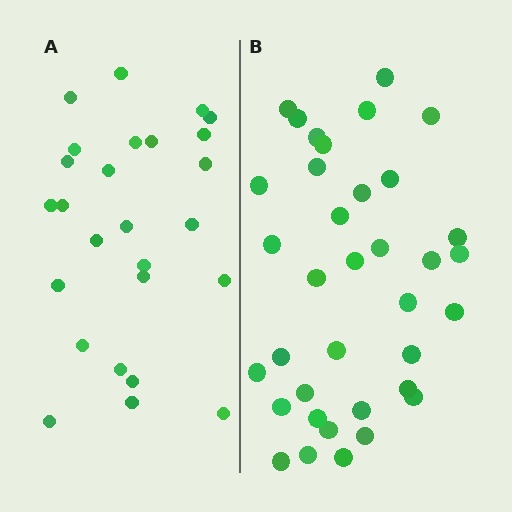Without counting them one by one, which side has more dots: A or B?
Region B (the right region) has more dots.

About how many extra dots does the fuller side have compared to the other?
Region B has roughly 10 or so more dots than region A.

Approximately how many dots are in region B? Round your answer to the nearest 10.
About 40 dots. (The exact count is 36, which rounds to 40.)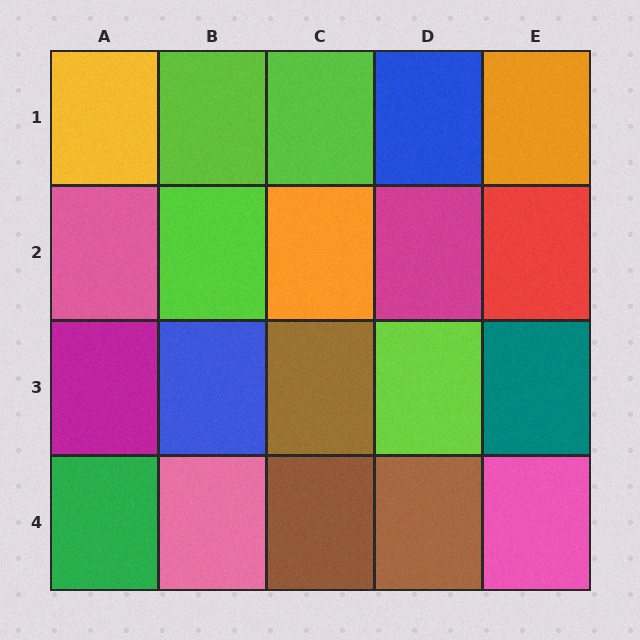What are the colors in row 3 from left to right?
Magenta, blue, brown, lime, teal.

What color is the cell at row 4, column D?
Brown.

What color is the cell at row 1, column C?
Lime.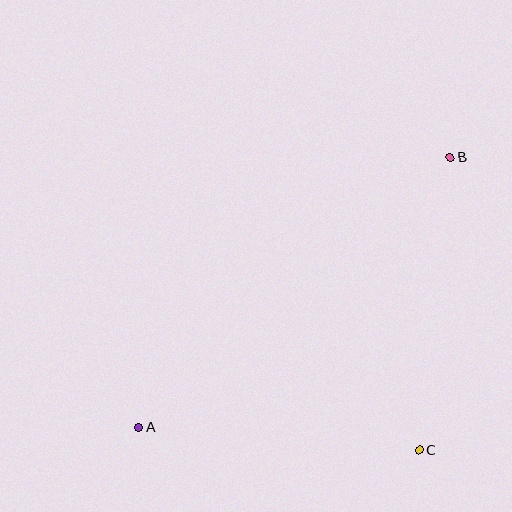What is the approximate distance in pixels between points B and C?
The distance between B and C is approximately 295 pixels.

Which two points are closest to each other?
Points A and C are closest to each other.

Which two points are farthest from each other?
Points A and B are farthest from each other.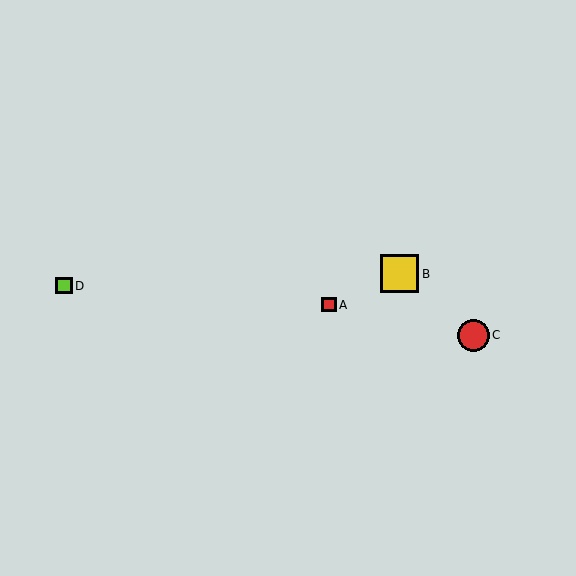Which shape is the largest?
The yellow square (labeled B) is the largest.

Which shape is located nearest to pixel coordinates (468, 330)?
The red circle (labeled C) at (473, 335) is nearest to that location.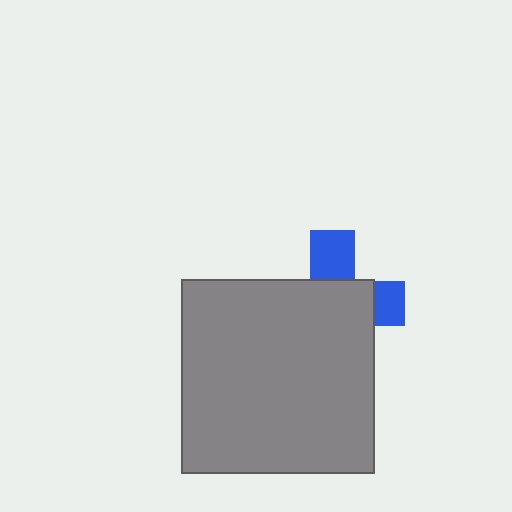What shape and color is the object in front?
The object in front is a gray square.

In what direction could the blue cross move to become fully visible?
The blue cross could move up. That would shift it out from behind the gray square entirely.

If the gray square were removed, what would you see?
You would see the complete blue cross.